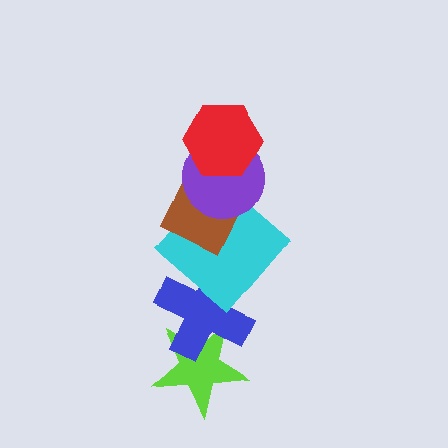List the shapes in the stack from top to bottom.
From top to bottom: the red hexagon, the purple circle, the brown diamond, the cyan diamond, the blue cross, the lime star.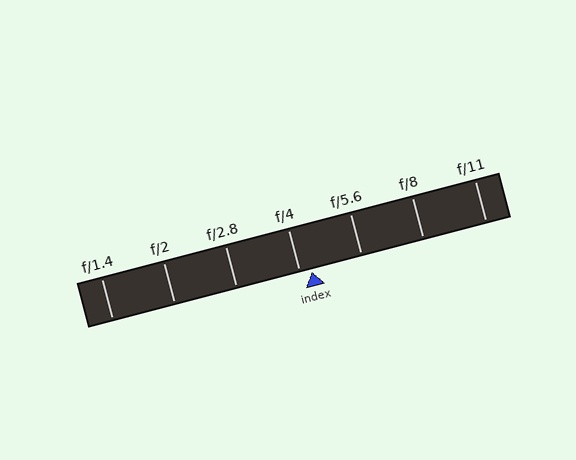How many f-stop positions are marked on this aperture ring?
There are 7 f-stop positions marked.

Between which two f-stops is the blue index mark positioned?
The index mark is between f/4 and f/5.6.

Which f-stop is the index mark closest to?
The index mark is closest to f/4.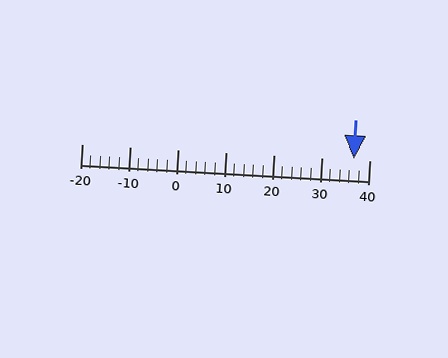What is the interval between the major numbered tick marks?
The major tick marks are spaced 10 units apart.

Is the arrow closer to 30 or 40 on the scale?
The arrow is closer to 40.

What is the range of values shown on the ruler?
The ruler shows values from -20 to 40.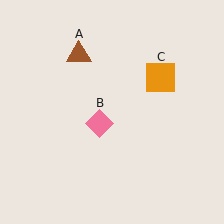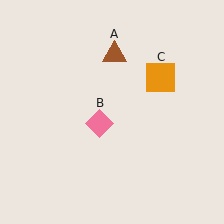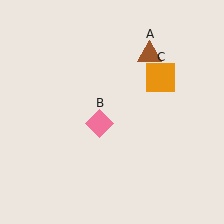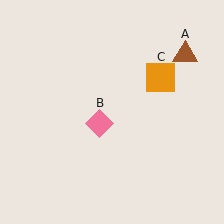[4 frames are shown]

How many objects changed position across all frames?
1 object changed position: brown triangle (object A).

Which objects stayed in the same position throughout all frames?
Pink diamond (object B) and orange square (object C) remained stationary.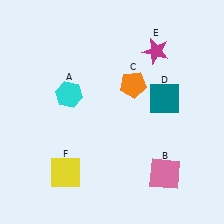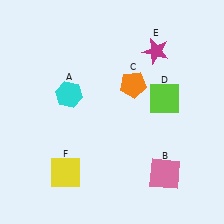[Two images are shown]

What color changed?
The square (D) changed from teal in Image 1 to lime in Image 2.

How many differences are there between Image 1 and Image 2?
There is 1 difference between the two images.